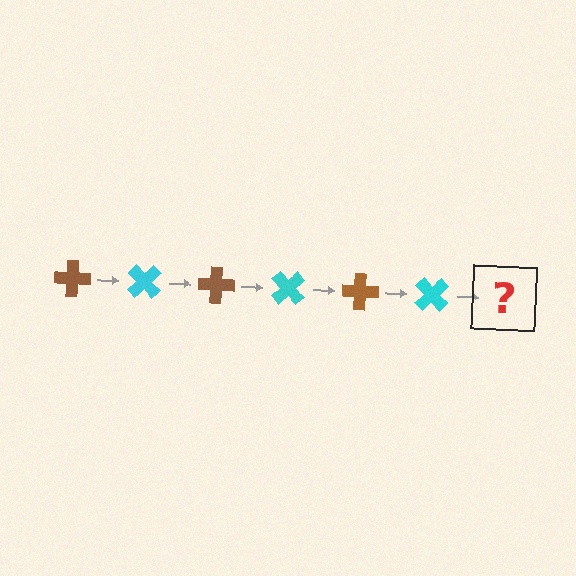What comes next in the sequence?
The next element should be a brown cross, rotated 270 degrees from the start.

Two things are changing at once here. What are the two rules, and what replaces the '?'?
The two rules are that it rotates 45 degrees each step and the color cycles through brown and cyan. The '?' should be a brown cross, rotated 270 degrees from the start.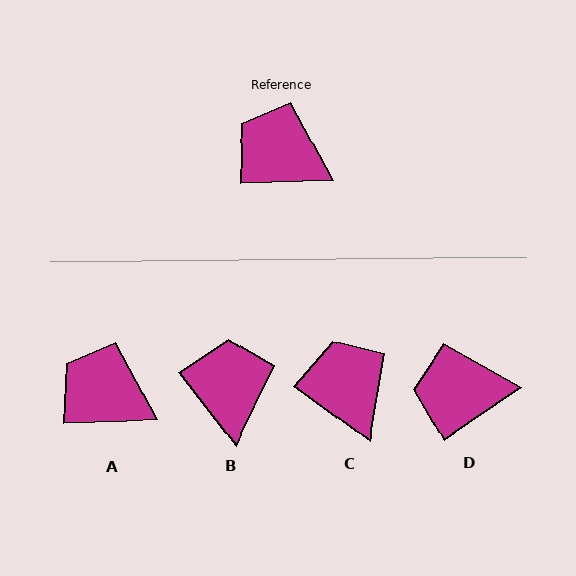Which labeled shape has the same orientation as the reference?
A.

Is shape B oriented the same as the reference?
No, it is off by about 54 degrees.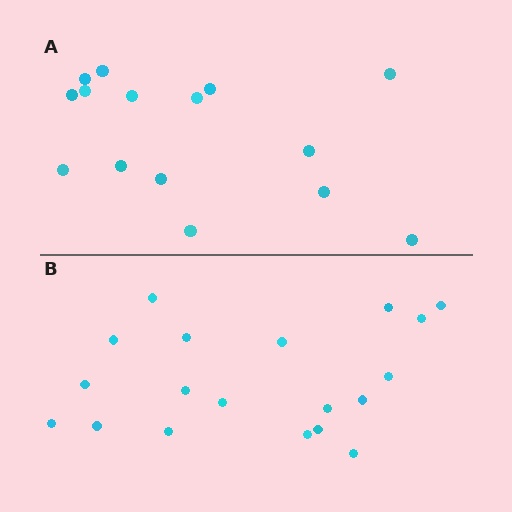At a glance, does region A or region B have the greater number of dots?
Region B (the bottom region) has more dots.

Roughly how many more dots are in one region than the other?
Region B has about 4 more dots than region A.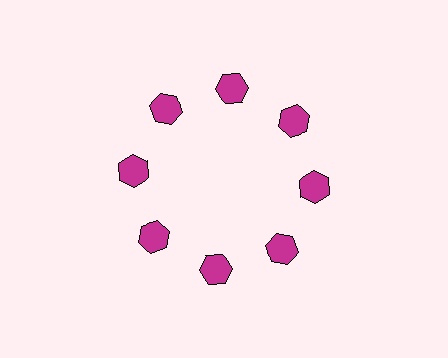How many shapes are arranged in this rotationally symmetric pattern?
There are 8 shapes, arranged in 8 groups of 1.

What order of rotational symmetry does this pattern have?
This pattern has 8-fold rotational symmetry.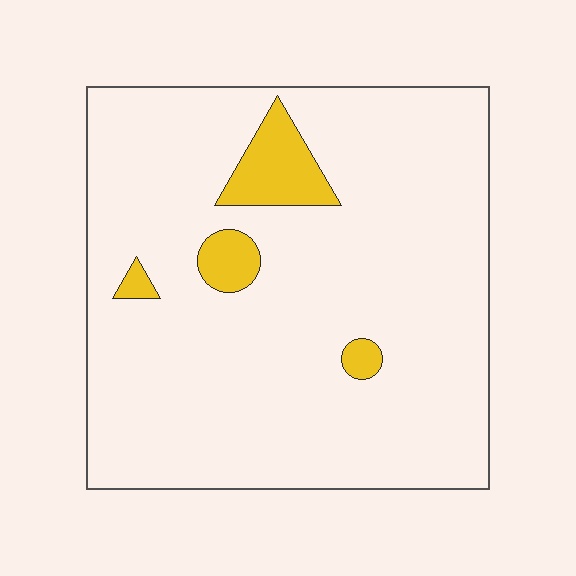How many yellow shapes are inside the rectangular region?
4.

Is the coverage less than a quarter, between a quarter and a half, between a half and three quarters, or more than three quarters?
Less than a quarter.